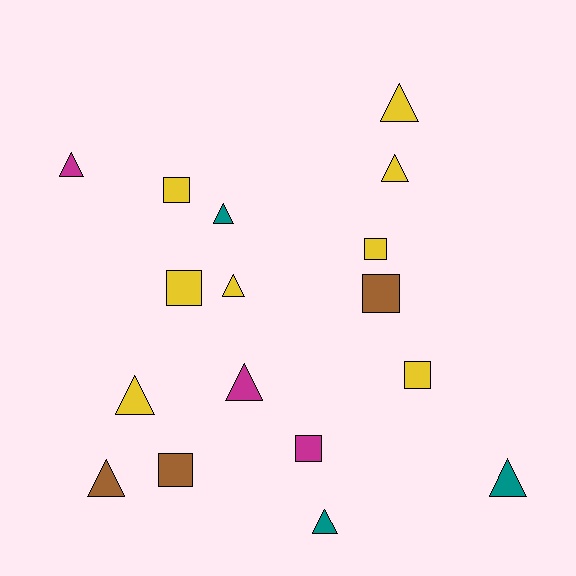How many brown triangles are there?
There is 1 brown triangle.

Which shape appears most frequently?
Triangle, with 10 objects.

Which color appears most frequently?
Yellow, with 8 objects.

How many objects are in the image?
There are 17 objects.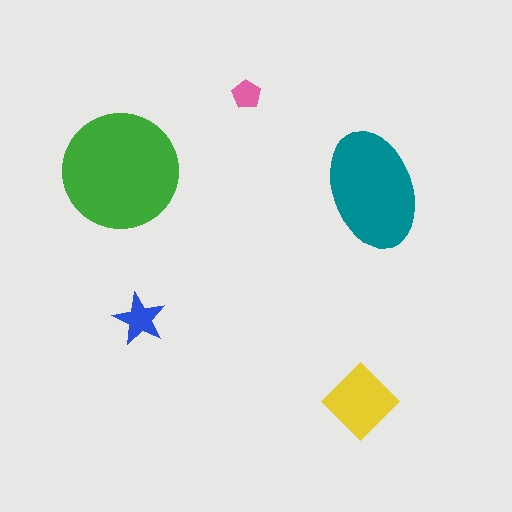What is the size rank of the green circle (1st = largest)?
1st.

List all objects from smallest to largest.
The pink pentagon, the blue star, the yellow diamond, the teal ellipse, the green circle.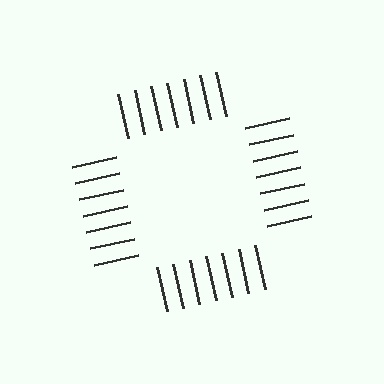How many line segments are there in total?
28 — 7 along each of the 4 edges.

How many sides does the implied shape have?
4 sides — the line-ends trace a square.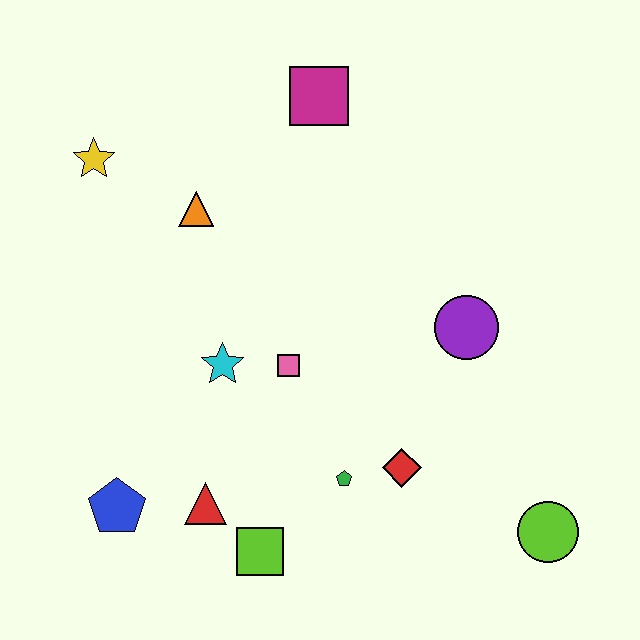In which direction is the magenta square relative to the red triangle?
The magenta square is above the red triangle.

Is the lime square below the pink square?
Yes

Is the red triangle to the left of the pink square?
Yes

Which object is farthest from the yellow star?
The lime circle is farthest from the yellow star.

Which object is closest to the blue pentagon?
The red triangle is closest to the blue pentagon.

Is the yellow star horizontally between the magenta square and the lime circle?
No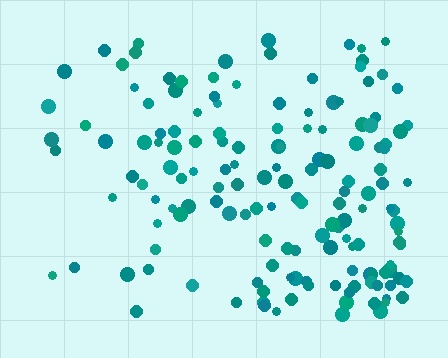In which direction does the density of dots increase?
From left to right, with the right side densest.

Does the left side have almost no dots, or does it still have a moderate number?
Still a moderate number, just noticeably fewer than the right.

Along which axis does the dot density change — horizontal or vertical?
Horizontal.